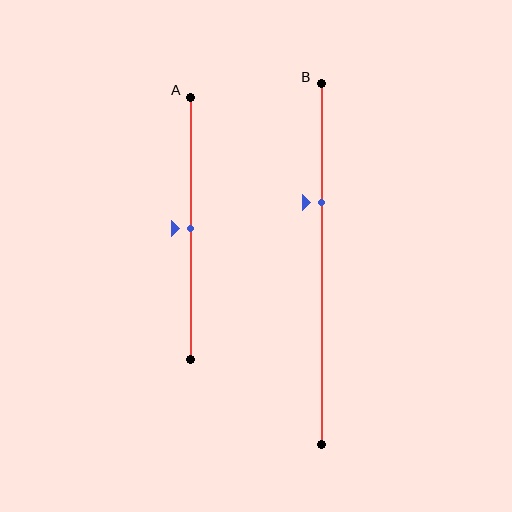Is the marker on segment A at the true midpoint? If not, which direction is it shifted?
Yes, the marker on segment A is at the true midpoint.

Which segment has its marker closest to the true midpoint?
Segment A has its marker closest to the true midpoint.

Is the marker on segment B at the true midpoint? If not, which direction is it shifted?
No, the marker on segment B is shifted upward by about 17% of the segment length.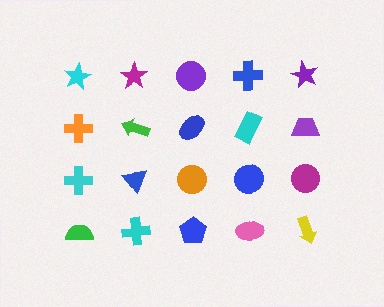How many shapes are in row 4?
5 shapes.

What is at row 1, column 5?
A purple star.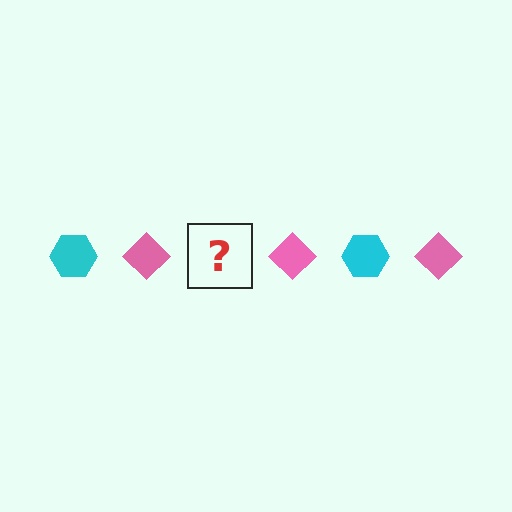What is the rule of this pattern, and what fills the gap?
The rule is that the pattern alternates between cyan hexagon and pink diamond. The gap should be filled with a cyan hexagon.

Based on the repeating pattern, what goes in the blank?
The blank should be a cyan hexagon.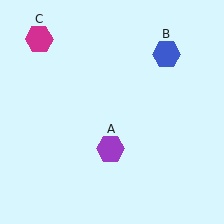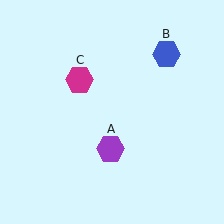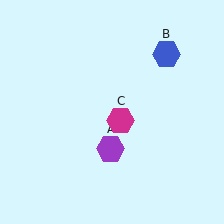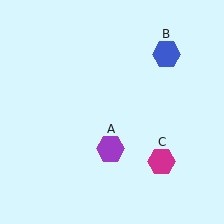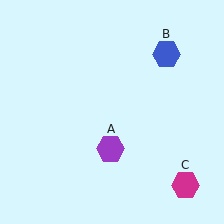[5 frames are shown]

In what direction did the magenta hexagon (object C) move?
The magenta hexagon (object C) moved down and to the right.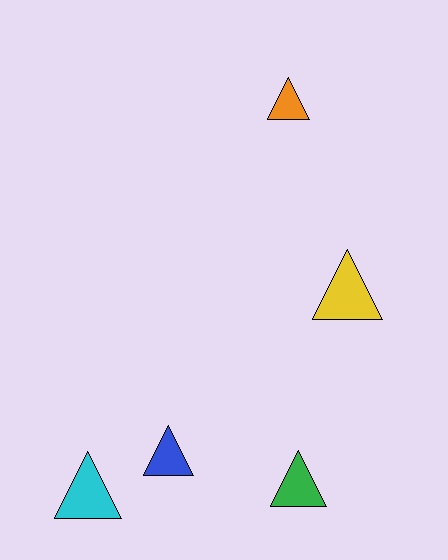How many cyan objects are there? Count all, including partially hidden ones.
There is 1 cyan object.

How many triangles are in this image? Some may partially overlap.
There are 5 triangles.